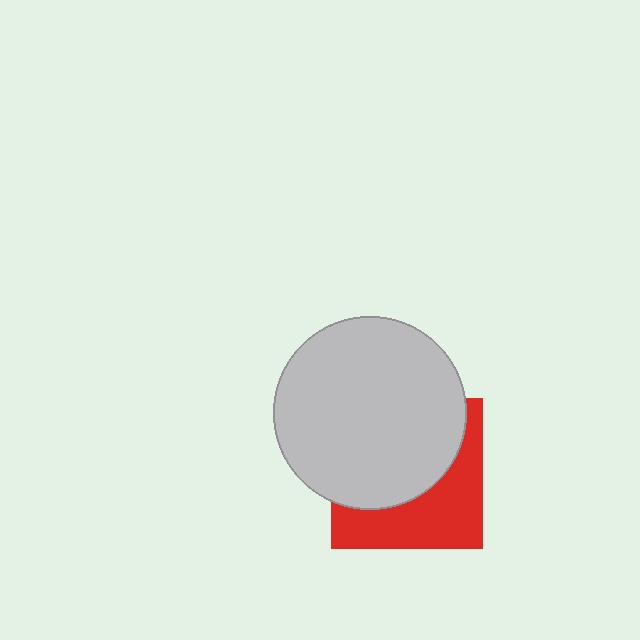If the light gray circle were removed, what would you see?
You would see the complete red square.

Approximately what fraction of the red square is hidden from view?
Roughly 57% of the red square is hidden behind the light gray circle.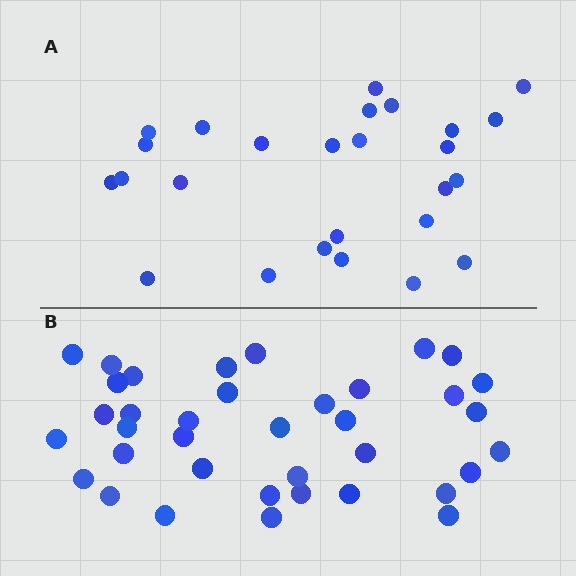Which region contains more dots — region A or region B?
Region B (the bottom region) has more dots.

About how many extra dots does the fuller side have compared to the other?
Region B has roughly 12 or so more dots than region A.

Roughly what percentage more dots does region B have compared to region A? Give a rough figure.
About 40% more.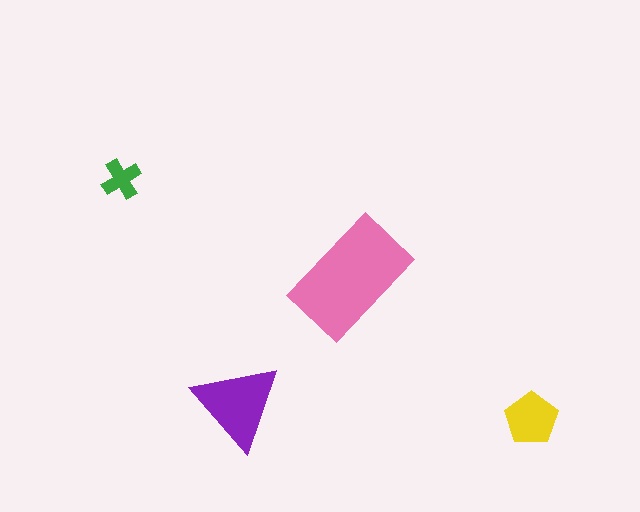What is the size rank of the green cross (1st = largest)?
4th.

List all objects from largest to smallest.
The pink rectangle, the purple triangle, the yellow pentagon, the green cross.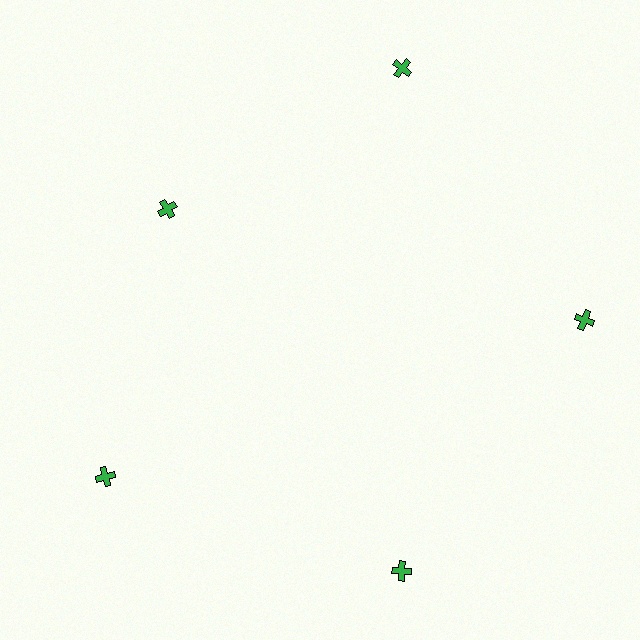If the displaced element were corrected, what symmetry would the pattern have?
It would have 5-fold rotational symmetry — the pattern would map onto itself every 72 degrees.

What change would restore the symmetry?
The symmetry would be restored by moving it outward, back onto the ring so that all 5 crosses sit at equal angles and equal distance from the center.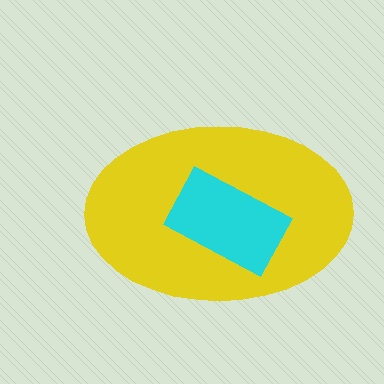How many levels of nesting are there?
2.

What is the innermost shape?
The cyan rectangle.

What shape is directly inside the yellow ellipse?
The cyan rectangle.